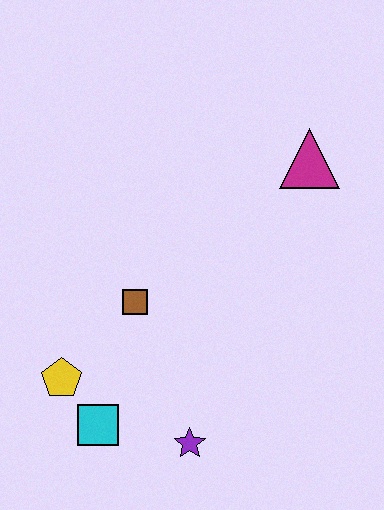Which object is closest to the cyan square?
The yellow pentagon is closest to the cyan square.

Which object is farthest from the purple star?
The magenta triangle is farthest from the purple star.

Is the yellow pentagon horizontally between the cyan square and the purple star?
No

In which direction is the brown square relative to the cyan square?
The brown square is above the cyan square.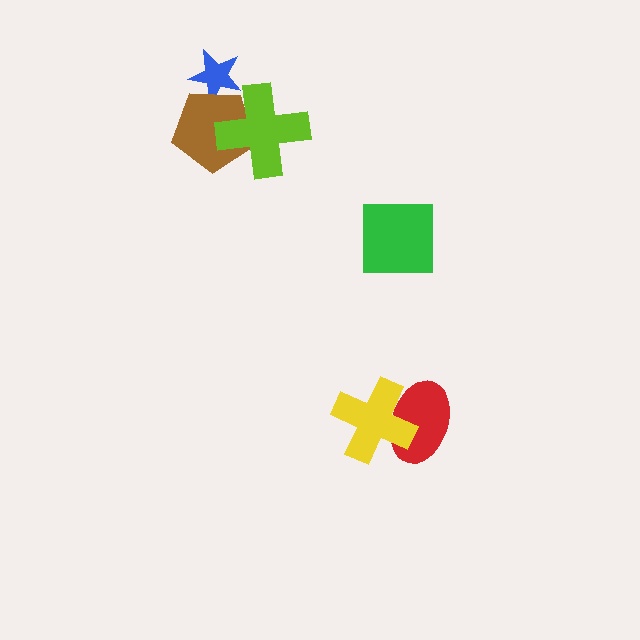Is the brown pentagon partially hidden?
Yes, it is partially covered by another shape.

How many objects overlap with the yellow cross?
1 object overlaps with the yellow cross.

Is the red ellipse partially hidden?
Yes, it is partially covered by another shape.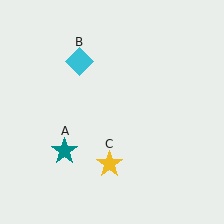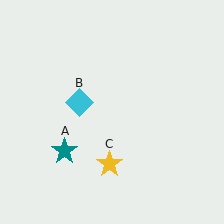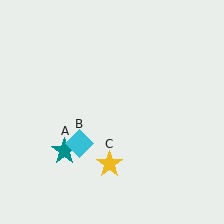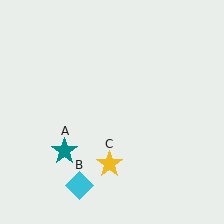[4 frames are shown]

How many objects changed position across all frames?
1 object changed position: cyan diamond (object B).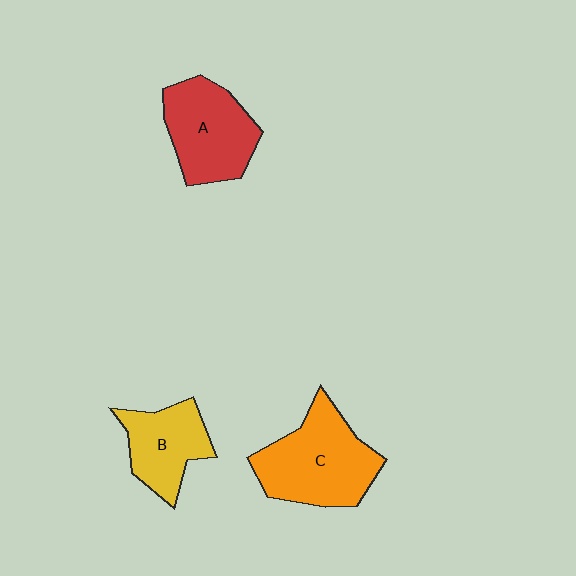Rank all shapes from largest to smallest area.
From largest to smallest: C (orange), A (red), B (yellow).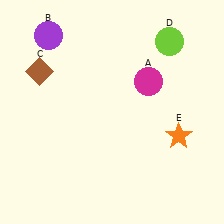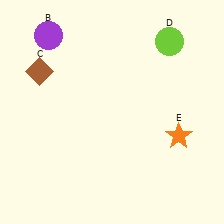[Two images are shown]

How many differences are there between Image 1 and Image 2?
There is 1 difference between the two images.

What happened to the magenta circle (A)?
The magenta circle (A) was removed in Image 2. It was in the top-right area of Image 1.